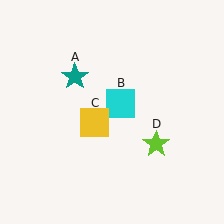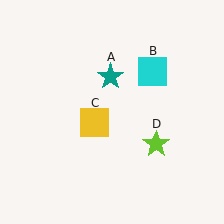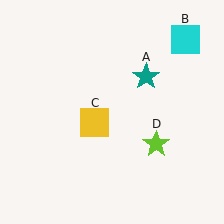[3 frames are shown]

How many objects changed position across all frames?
2 objects changed position: teal star (object A), cyan square (object B).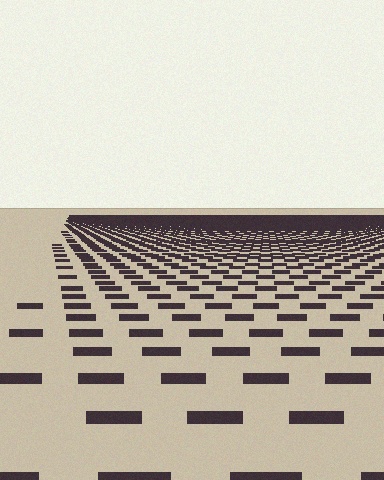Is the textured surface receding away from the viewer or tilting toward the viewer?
The surface is receding away from the viewer. Texture elements get smaller and denser toward the top.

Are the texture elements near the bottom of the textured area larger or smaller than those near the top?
Larger. Near the bottom, elements are closer to the viewer and appear at a bigger on-screen size.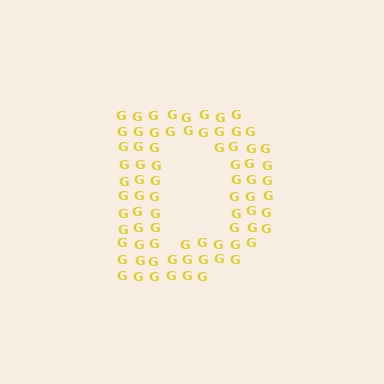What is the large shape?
The large shape is the letter D.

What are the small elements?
The small elements are letter G's.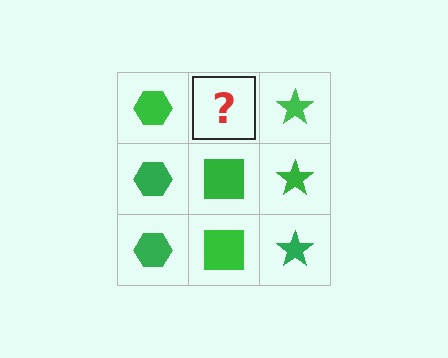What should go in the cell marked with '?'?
The missing cell should contain a green square.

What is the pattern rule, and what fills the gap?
The rule is that each column has a consistent shape. The gap should be filled with a green square.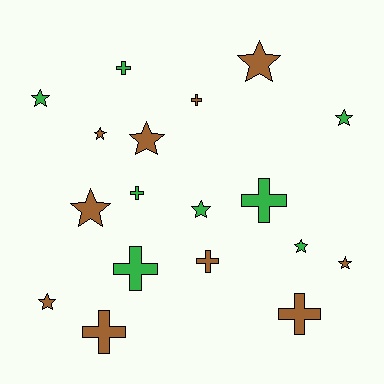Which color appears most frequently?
Brown, with 10 objects.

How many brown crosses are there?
There are 4 brown crosses.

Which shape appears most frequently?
Star, with 10 objects.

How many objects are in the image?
There are 18 objects.